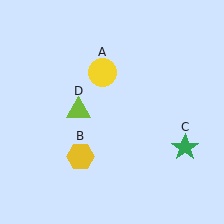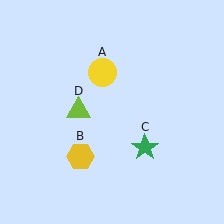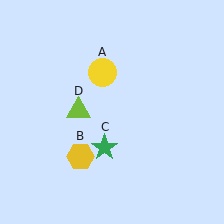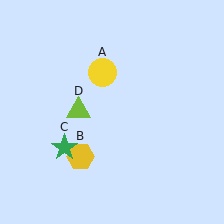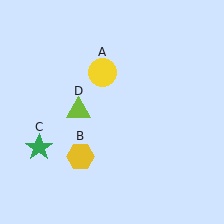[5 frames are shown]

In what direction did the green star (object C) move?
The green star (object C) moved left.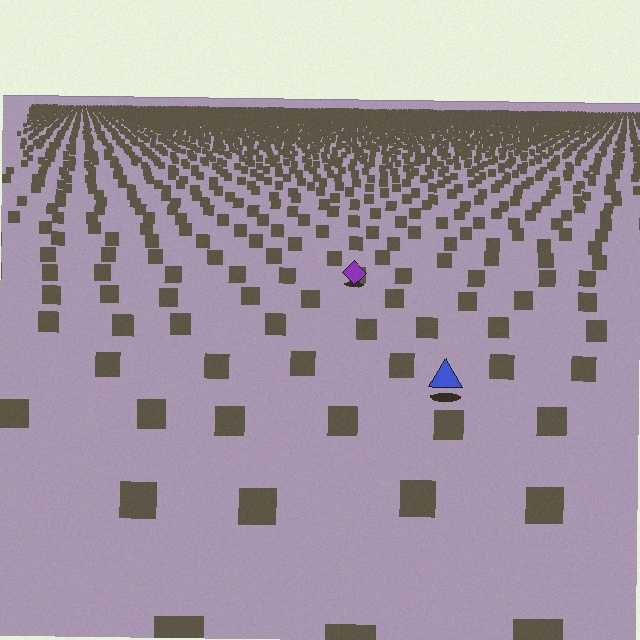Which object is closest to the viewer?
The blue triangle is closest. The texture marks near it are larger and more spread out.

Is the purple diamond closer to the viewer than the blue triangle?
No. The blue triangle is closer — you can tell from the texture gradient: the ground texture is coarser near it.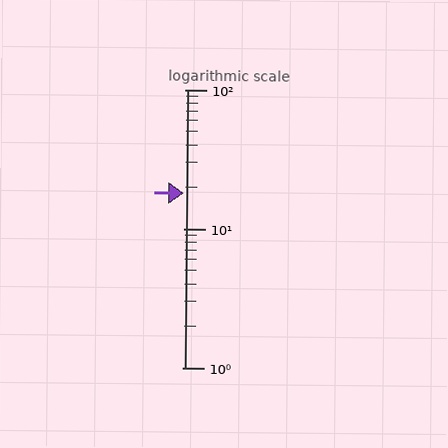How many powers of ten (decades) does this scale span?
The scale spans 2 decades, from 1 to 100.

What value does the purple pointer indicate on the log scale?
The pointer indicates approximately 18.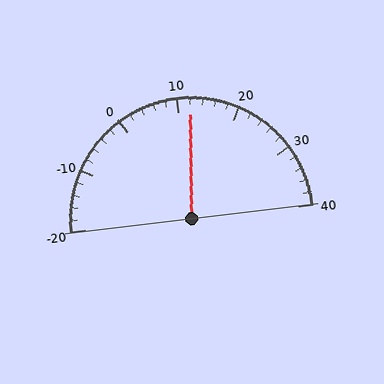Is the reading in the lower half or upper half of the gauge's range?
The reading is in the upper half of the range (-20 to 40).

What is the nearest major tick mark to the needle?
The nearest major tick mark is 10.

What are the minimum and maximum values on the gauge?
The gauge ranges from -20 to 40.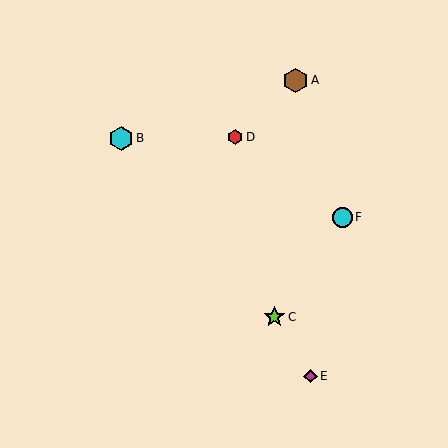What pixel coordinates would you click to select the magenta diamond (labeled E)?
Click at (311, 376) to select the magenta diamond E.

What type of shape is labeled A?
Shape A is a brown hexagon.